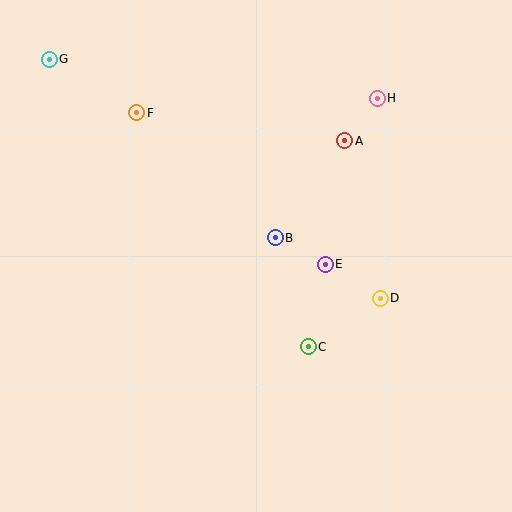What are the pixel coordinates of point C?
Point C is at (308, 347).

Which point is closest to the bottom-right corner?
Point D is closest to the bottom-right corner.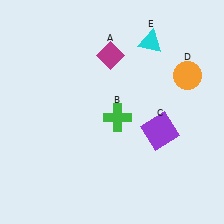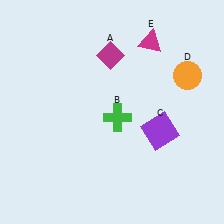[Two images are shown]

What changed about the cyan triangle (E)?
In Image 1, E is cyan. In Image 2, it changed to magenta.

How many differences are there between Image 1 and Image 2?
There is 1 difference between the two images.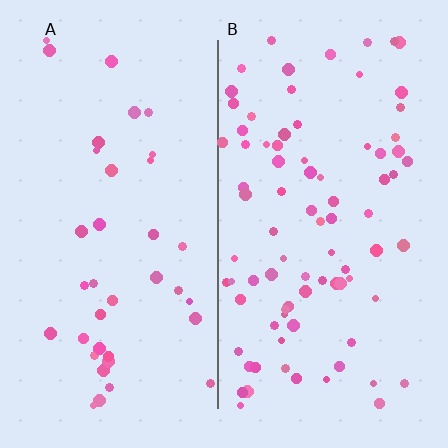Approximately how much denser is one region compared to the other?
Approximately 2.2× — region B over region A.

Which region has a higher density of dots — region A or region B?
B (the right).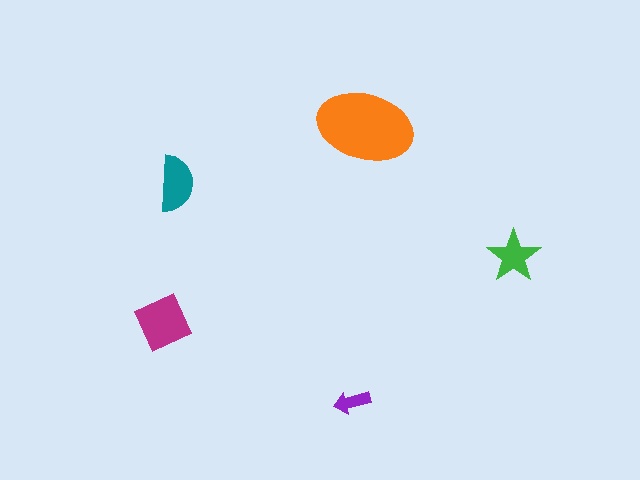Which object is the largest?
The orange ellipse.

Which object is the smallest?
The purple arrow.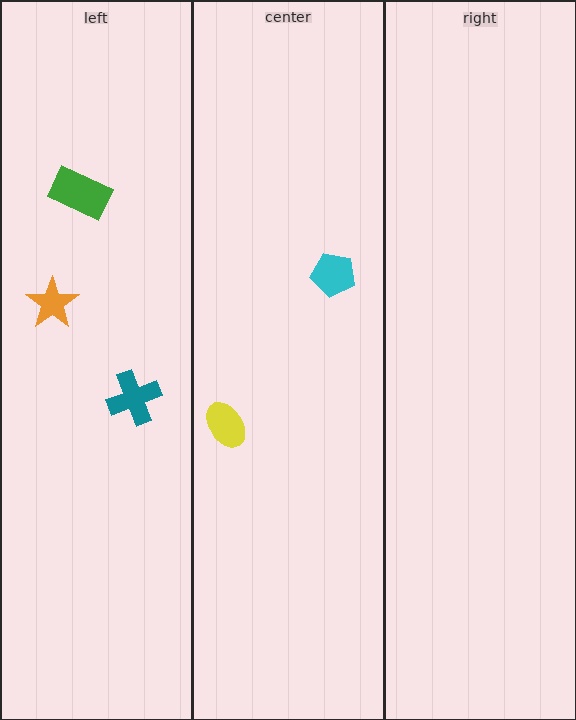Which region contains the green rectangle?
The left region.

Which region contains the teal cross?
The left region.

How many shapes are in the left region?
3.